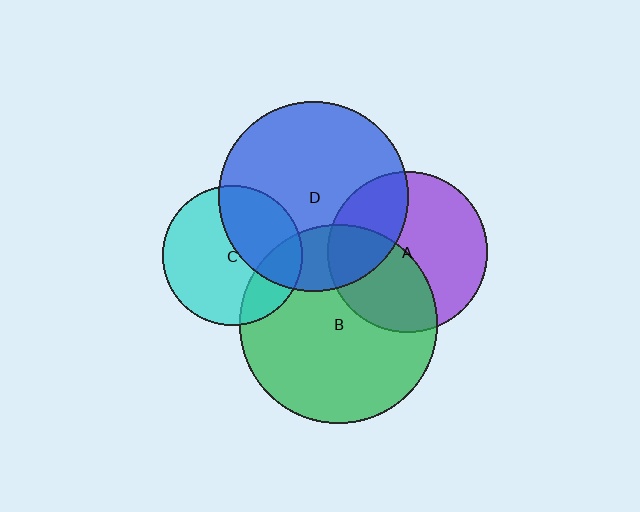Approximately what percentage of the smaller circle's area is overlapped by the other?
Approximately 35%.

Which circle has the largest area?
Circle B (green).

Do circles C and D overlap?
Yes.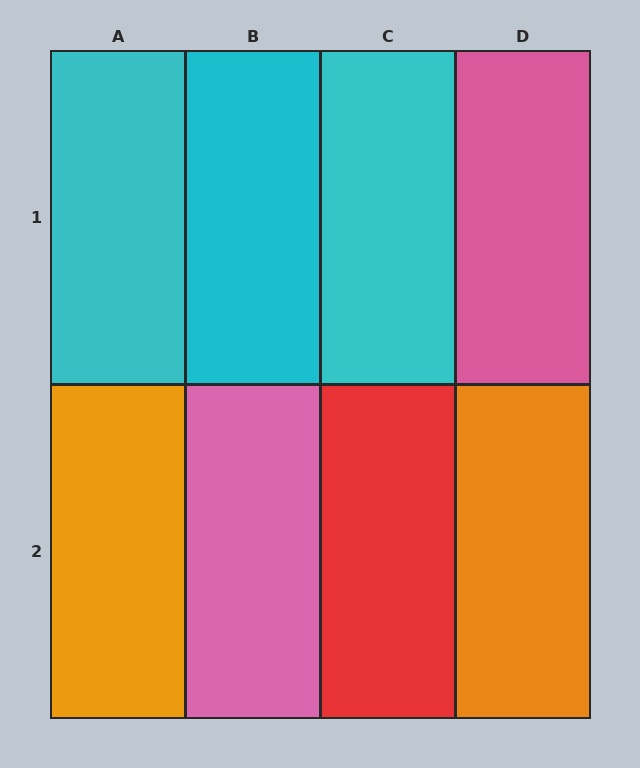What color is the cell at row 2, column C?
Red.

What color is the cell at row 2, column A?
Orange.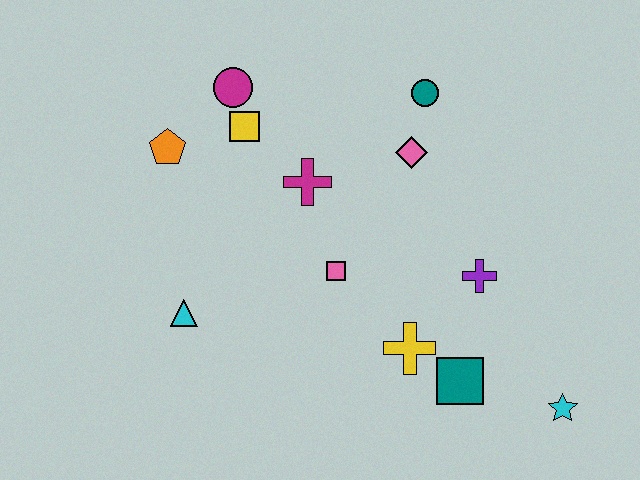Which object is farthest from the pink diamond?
The cyan star is farthest from the pink diamond.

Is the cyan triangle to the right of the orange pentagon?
Yes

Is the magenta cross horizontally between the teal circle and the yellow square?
Yes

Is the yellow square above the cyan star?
Yes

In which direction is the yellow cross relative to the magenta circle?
The yellow cross is below the magenta circle.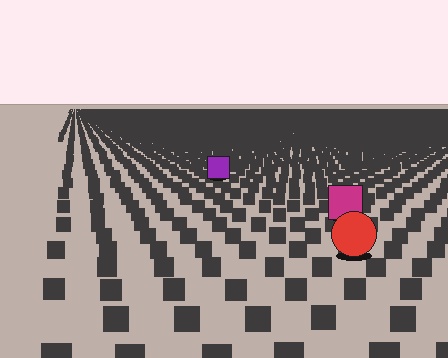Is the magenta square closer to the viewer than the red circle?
No. The red circle is closer — you can tell from the texture gradient: the ground texture is coarser near it.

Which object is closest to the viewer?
The red circle is closest. The texture marks near it are larger and more spread out.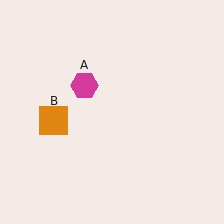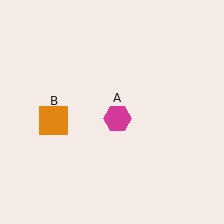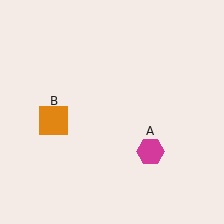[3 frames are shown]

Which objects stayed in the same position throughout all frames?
Orange square (object B) remained stationary.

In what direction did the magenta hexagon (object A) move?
The magenta hexagon (object A) moved down and to the right.